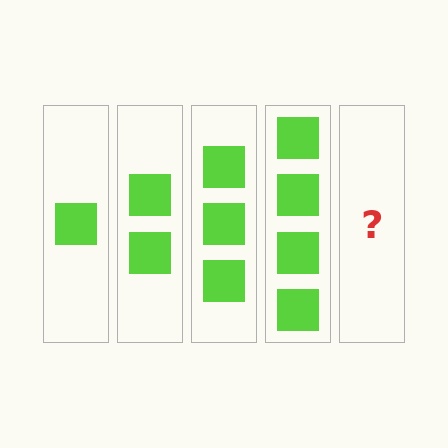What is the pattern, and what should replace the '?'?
The pattern is that each step adds one more square. The '?' should be 5 squares.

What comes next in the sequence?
The next element should be 5 squares.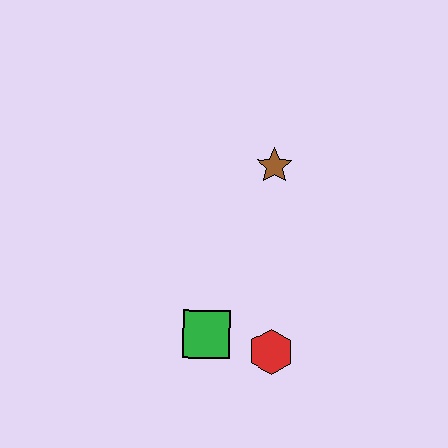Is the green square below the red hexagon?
No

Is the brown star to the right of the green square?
Yes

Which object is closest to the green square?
The red hexagon is closest to the green square.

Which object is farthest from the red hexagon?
The brown star is farthest from the red hexagon.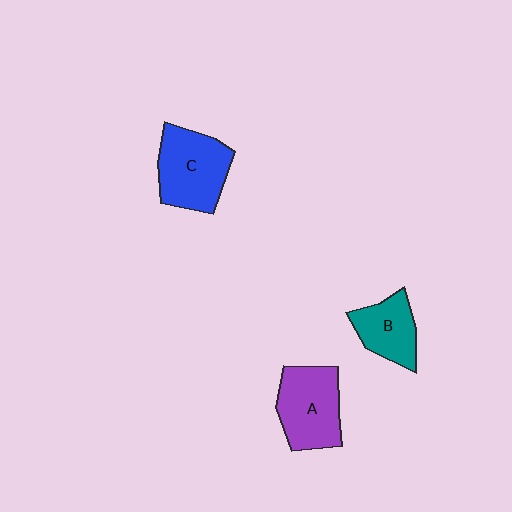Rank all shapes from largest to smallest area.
From largest to smallest: C (blue), A (purple), B (teal).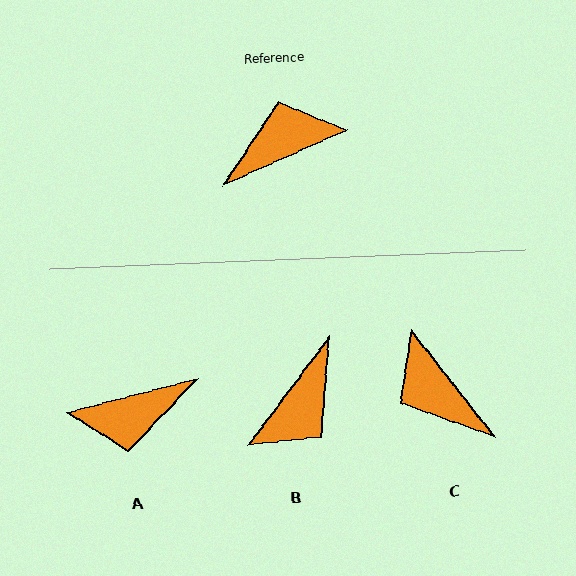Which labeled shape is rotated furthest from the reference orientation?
A, about 170 degrees away.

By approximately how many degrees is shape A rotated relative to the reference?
Approximately 170 degrees counter-clockwise.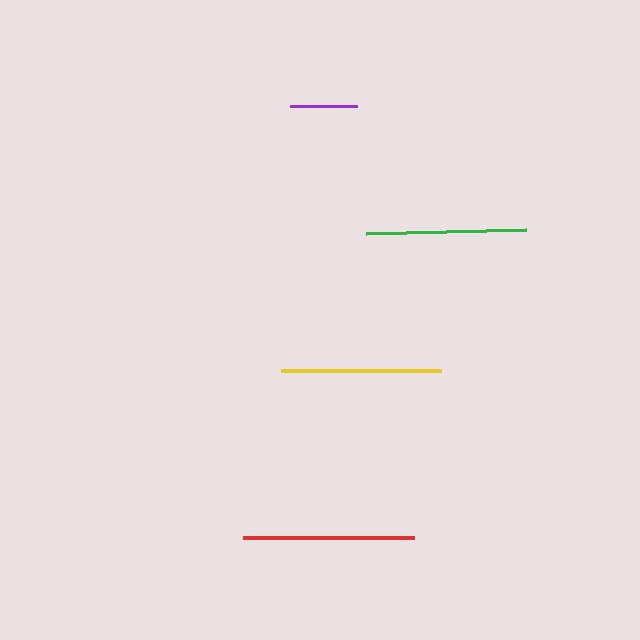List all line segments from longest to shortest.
From longest to shortest: red, green, yellow, purple.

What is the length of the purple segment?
The purple segment is approximately 68 pixels long.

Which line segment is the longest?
The red line is the longest at approximately 171 pixels.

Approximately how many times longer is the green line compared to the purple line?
The green line is approximately 2.4 times the length of the purple line.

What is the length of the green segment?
The green segment is approximately 160 pixels long.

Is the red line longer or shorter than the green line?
The red line is longer than the green line.